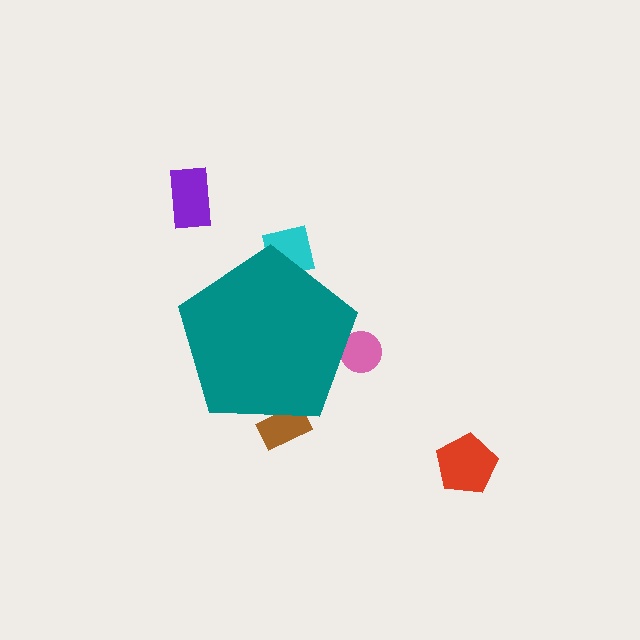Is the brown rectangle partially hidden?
Yes, the brown rectangle is partially hidden behind the teal pentagon.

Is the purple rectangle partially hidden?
No, the purple rectangle is fully visible.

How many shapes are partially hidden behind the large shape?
3 shapes are partially hidden.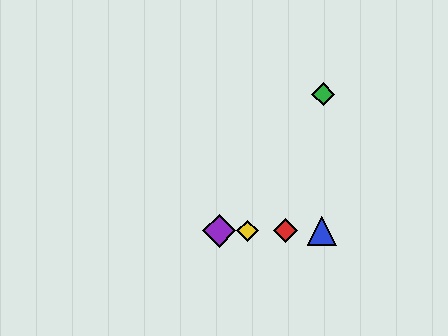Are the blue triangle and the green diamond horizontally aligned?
No, the blue triangle is at y≈231 and the green diamond is at y≈94.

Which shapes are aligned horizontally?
The red diamond, the blue triangle, the yellow diamond, the purple diamond are aligned horizontally.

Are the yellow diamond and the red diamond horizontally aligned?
Yes, both are at y≈231.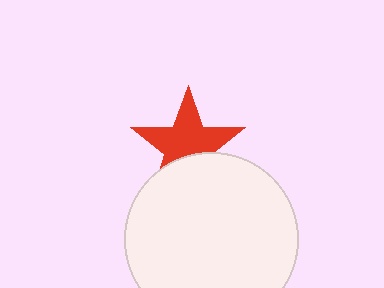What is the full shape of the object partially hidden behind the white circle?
The partially hidden object is a red star.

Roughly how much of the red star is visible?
Most of it is visible (roughly 67%).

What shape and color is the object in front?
The object in front is a white circle.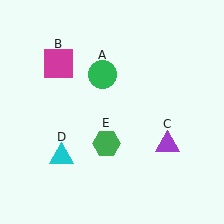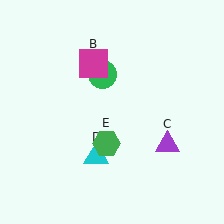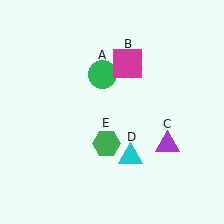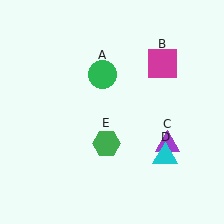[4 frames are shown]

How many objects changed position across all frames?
2 objects changed position: magenta square (object B), cyan triangle (object D).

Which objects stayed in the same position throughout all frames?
Green circle (object A) and purple triangle (object C) and green hexagon (object E) remained stationary.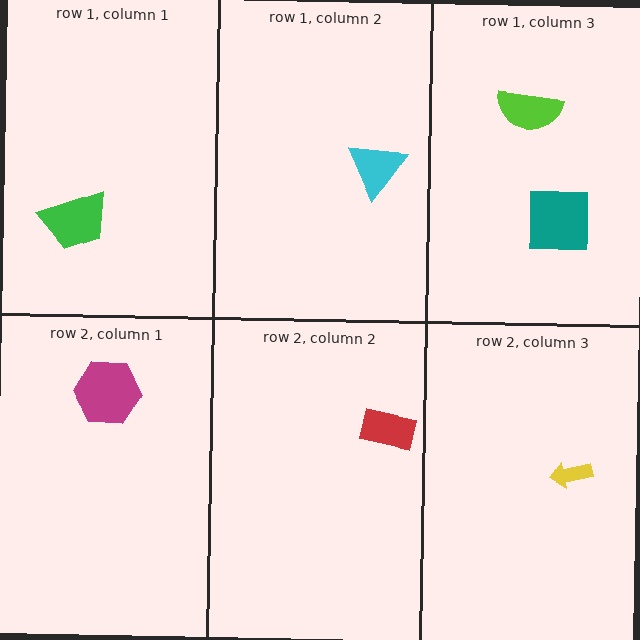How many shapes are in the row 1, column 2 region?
1.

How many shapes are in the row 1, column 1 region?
1.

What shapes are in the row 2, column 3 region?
The yellow arrow.